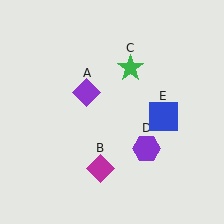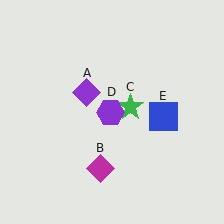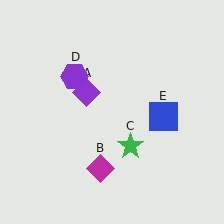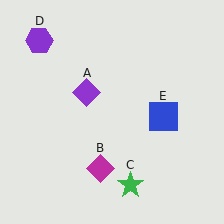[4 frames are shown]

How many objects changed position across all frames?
2 objects changed position: green star (object C), purple hexagon (object D).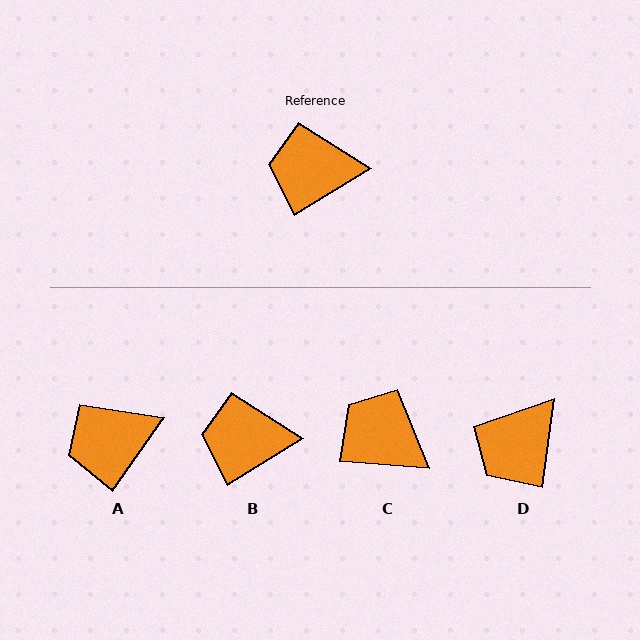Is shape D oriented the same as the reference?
No, it is off by about 51 degrees.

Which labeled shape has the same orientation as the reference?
B.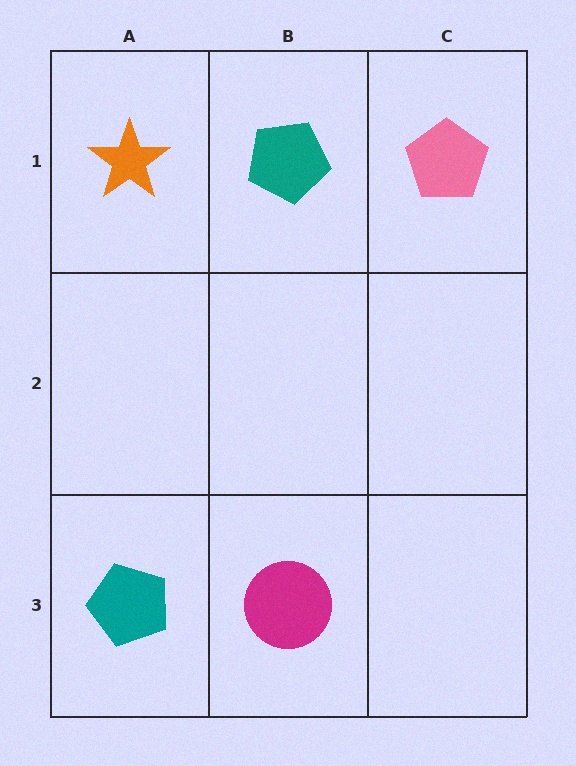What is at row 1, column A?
An orange star.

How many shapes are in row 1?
3 shapes.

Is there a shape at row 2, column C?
No, that cell is empty.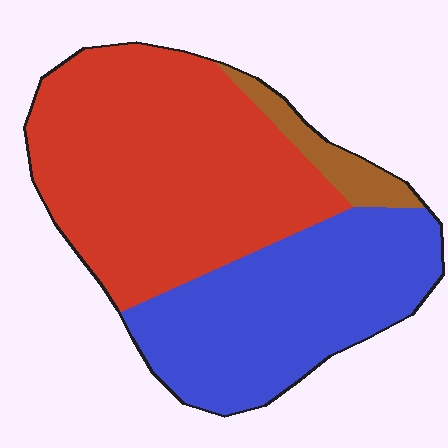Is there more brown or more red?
Red.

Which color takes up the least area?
Brown, at roughly 5%.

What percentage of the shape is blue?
Blue takes up between a quarter and a half of the shape.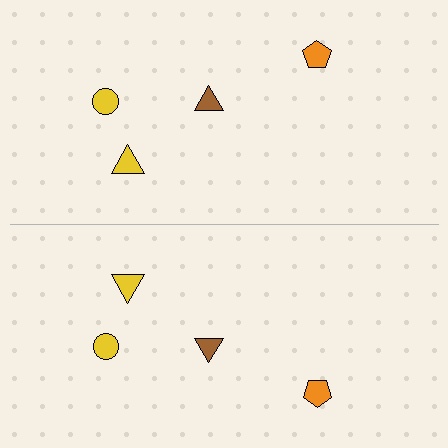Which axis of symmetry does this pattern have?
The pattern has a horizontal axis of symmetry running through the center of the image.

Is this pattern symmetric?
Yes, this pattern has bilateral (reflection) symmetry.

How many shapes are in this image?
There are 8 shapes in this image.